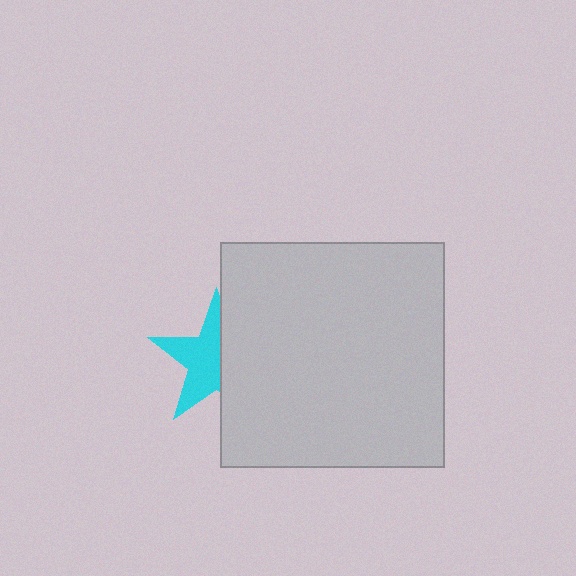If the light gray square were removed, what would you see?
You would see the complete cyan star.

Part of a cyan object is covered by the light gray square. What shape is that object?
It is a star.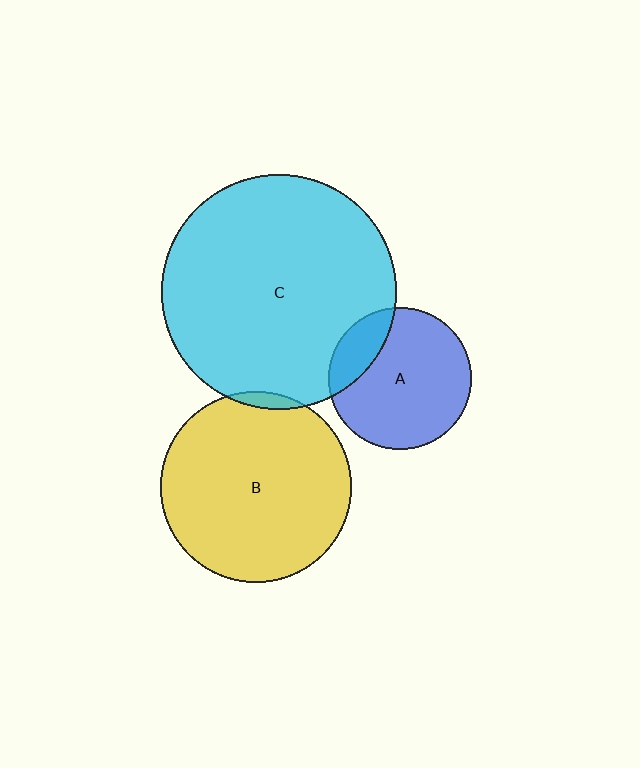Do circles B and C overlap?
Yes.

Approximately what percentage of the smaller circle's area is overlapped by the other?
Approximately 5%.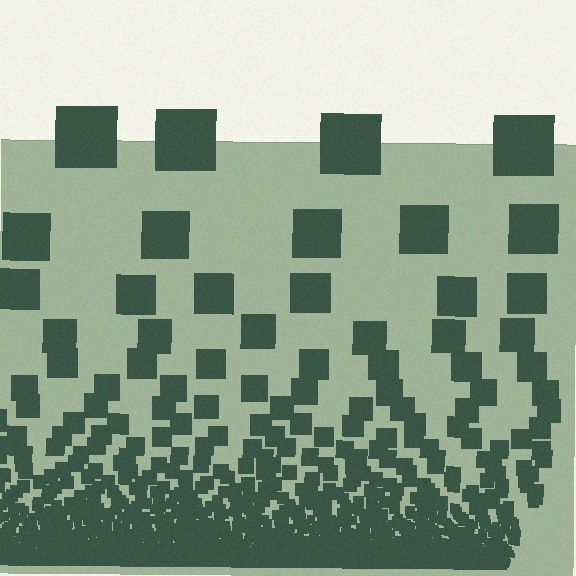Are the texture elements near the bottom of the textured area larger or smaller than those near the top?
Smaller. The gradient is inverted — elements near the bottom are smaller and denser.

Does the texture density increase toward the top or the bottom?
Density increases toward the bottom.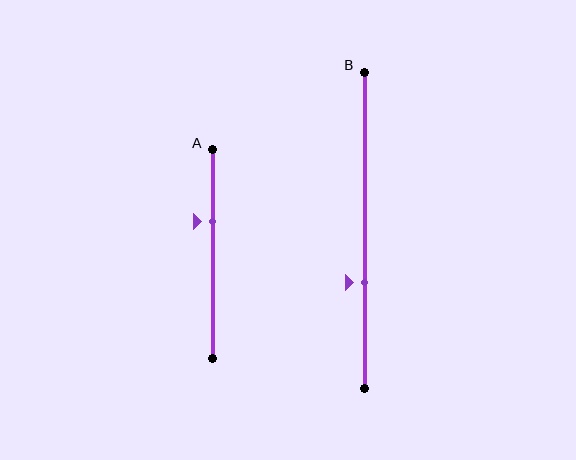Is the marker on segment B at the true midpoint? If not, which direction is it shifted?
No, the marker on segment B is shifted downward by about 17% of the segment length.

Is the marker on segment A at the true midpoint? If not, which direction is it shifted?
No, the marker on segment A is shifted upward by about 15% of the segment length.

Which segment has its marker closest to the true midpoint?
Segment A has its marker closest to the true midpoint.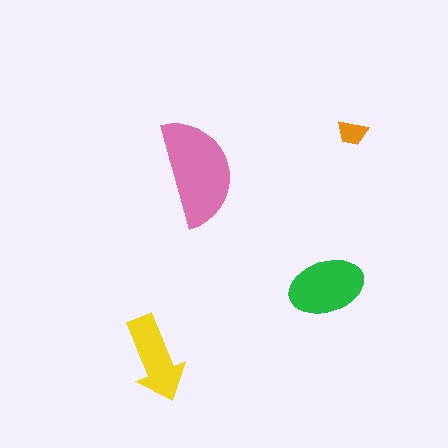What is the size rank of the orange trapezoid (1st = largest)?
4th.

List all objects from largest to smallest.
The pink semicircle, the green ellipse, the yellow arrow, the orange trapezoid.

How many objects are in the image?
There are 4 objects in the image.